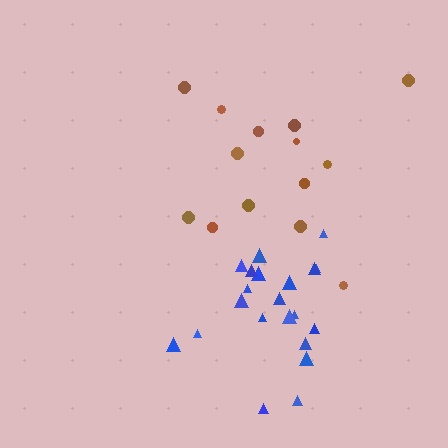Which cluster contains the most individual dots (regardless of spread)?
Blue (21).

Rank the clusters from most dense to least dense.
blue, brown.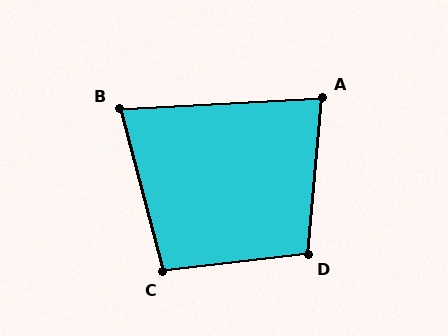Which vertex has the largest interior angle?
D, at approximately 102 degrees.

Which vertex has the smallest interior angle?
B, at approximately 78 degrees.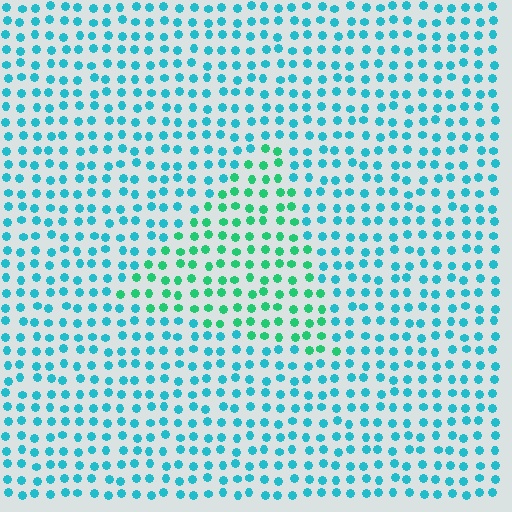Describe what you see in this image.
The image is filled with small cyan elements in a uniform arrangement. A triangle-shaped region is visible where the elements are tinted to a slightly different hue, forming a subtle color boundary.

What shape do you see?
I see a triangle.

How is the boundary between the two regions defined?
The boundary is defined purely by a slight shift in hue (about 37 degrees). Spacing, size, and orientation are identical on both sides.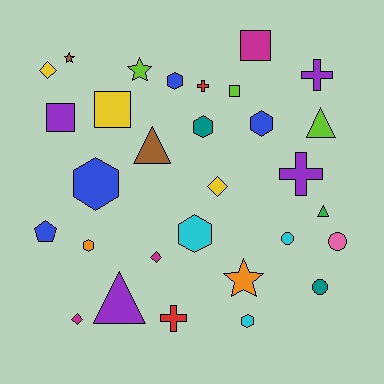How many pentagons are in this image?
There is 1 pentagon.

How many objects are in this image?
There are 30 objects.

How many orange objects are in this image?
There are 2 orange objects.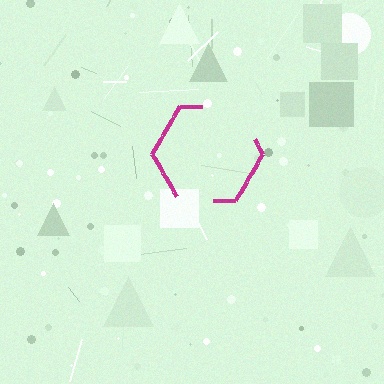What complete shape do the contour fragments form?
The contour fragments form a hexagon.